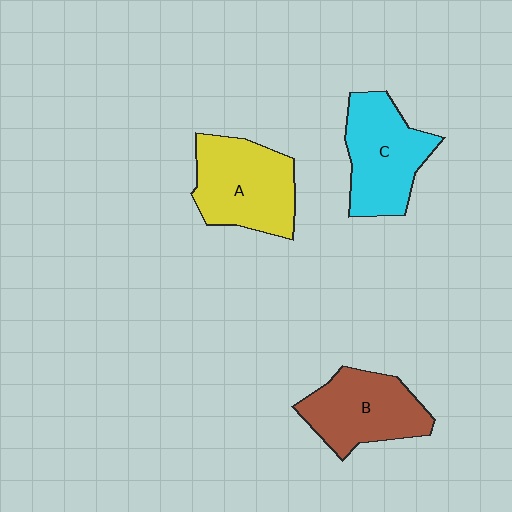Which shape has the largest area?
Shape A (yellow).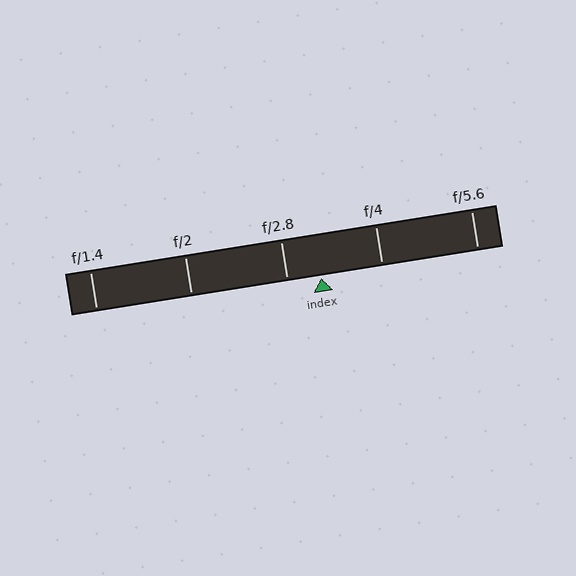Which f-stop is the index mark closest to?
The index mark is closest to f/2.8.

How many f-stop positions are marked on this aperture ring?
There are 5 f-stop positions marked.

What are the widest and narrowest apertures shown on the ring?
The widest aperture shown is f/1.4 and the narrowest is f/5.6.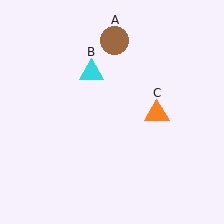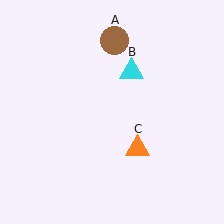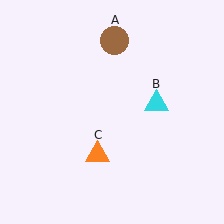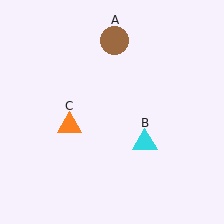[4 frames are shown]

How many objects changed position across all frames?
2 objects changed position: cyan triangle (object B), orange triangle (object C).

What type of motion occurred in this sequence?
The cyan triangle (object B), orange triangle (object C) rotated clockwise around the center of the scene.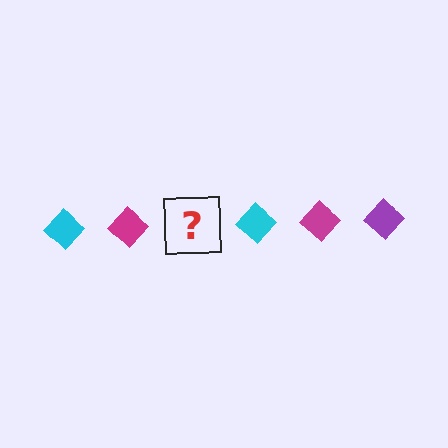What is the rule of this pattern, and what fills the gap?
The rule is that the pattern cycles through cyan, magenta, purple diamonds. The gap should be filled with a purple diamond.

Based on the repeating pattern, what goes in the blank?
The blank should be a purple diamond.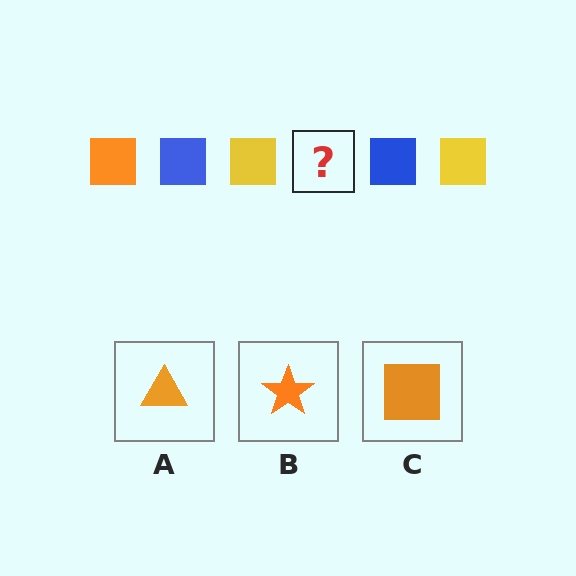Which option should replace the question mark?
Option C.